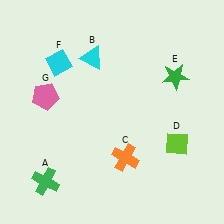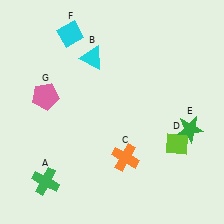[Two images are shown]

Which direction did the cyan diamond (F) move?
The cyan diamond (F) moved up.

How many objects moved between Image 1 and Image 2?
2 objects moved between the two images.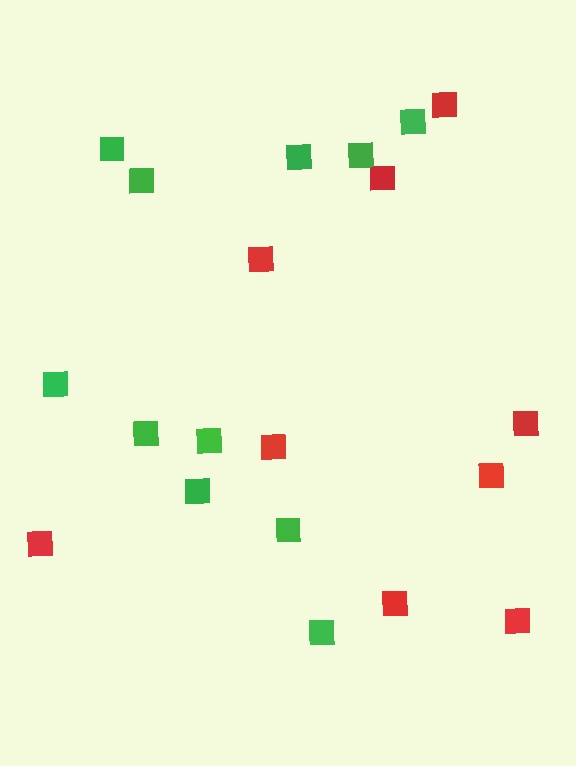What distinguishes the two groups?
There are 2 groups: one group of red squares (9) and one group of green squares (11).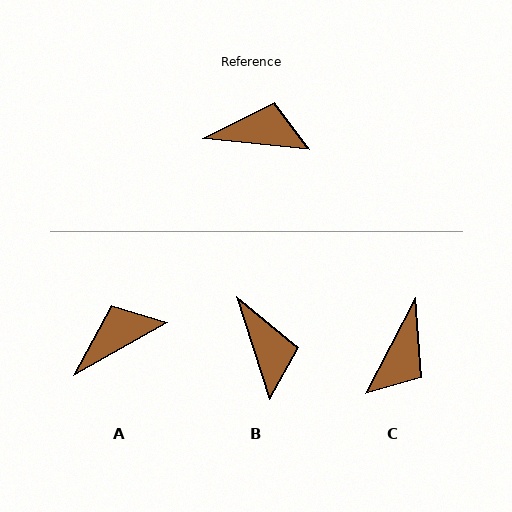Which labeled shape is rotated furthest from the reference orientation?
C, about 112 degrees away.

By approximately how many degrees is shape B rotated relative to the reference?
Approximately 66 degrees clockwise.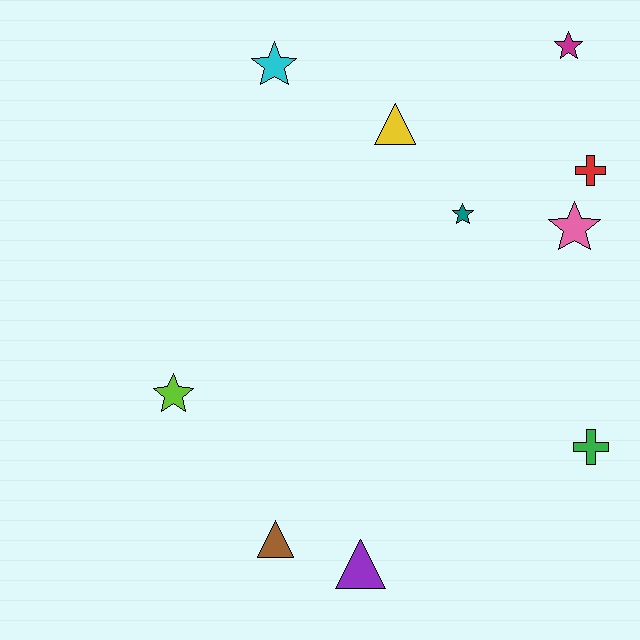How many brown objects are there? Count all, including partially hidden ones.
There is 1 brown object.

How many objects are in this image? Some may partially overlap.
There are 10 objects.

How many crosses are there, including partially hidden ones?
There are 2 crosses.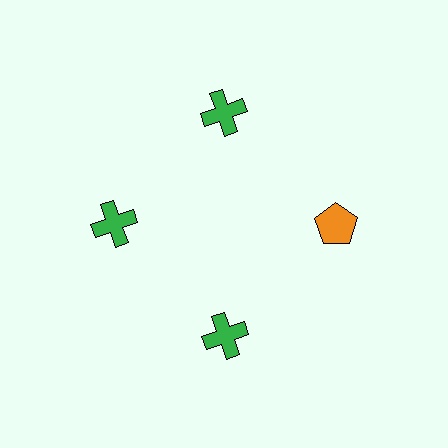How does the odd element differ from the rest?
It differs in both color (orange instead of green) and shape (pentagon instead of cross).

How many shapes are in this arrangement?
There are 4 shapes arranged in a ring pattern.